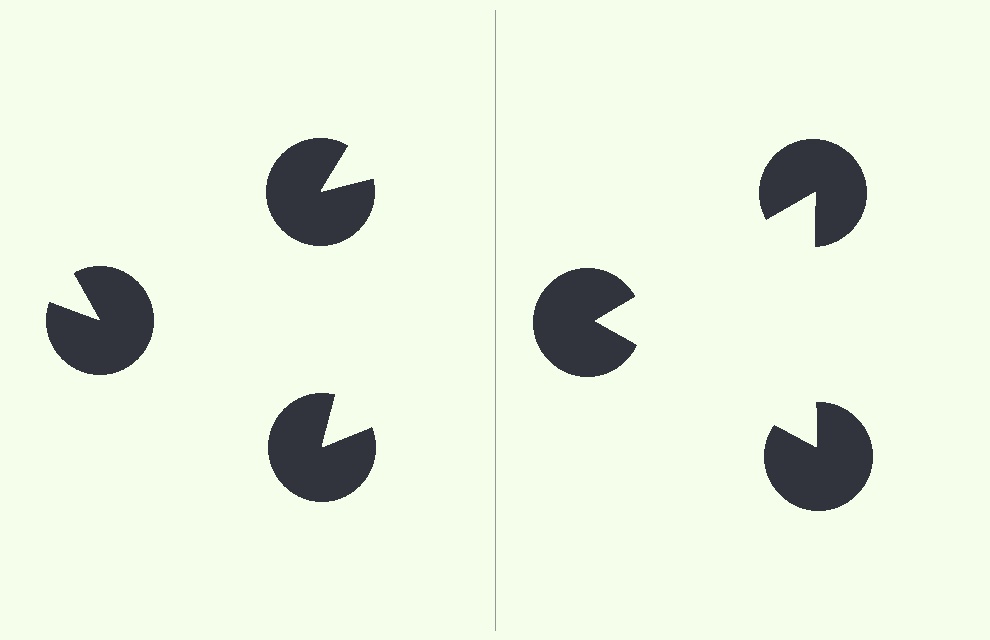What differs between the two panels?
The pac-man discs are positioned identically on both sides; only the wedge orientations differ. On the right they align to a triangle; on the left they are misaligned.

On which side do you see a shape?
An illusory triangle appears on the right side. On the left side the wedge cuts are rotated, so no coherent shape forms.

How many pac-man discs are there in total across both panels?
6 — 3 on each side.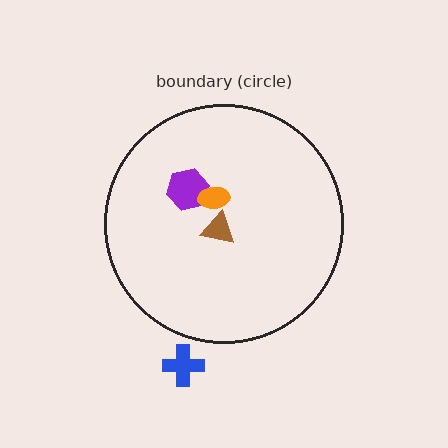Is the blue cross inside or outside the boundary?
Outside.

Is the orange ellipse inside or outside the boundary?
Inside.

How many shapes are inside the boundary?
3 inside, 1 outside.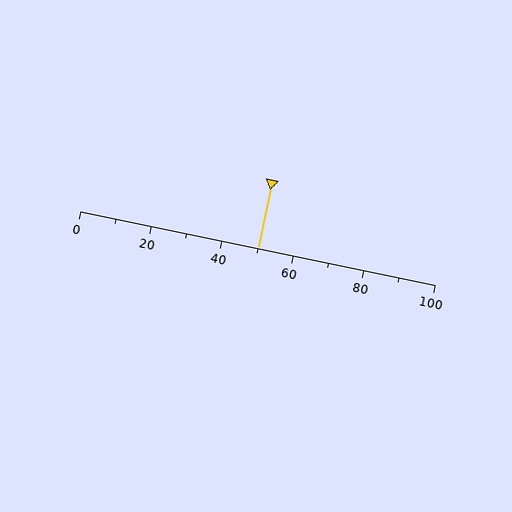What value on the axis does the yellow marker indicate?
The marker indicates approximately 50.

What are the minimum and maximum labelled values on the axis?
The axis runs from 0 to 100.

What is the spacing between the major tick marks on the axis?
The major ticks are spaced 20 apart.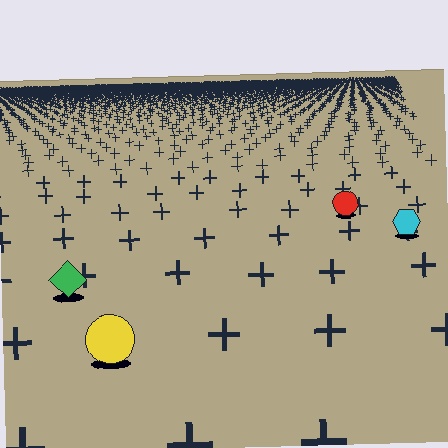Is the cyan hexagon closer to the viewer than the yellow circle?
No. The yellow circle is closer — you can tell from the texture gradient: the ground texture is coarser near it.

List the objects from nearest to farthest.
From nearest to farthest: the yellow circle, the green diamond, the cyan hexagon, the red circle.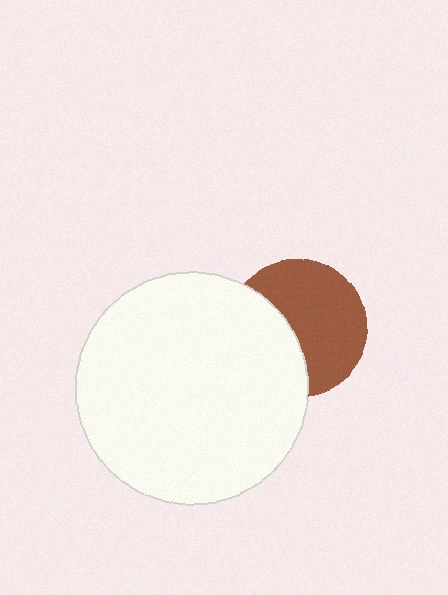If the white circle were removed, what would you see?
You would see the complete brown circle.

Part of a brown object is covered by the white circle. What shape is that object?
It is a circle.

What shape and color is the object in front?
The object in front is a white circle.